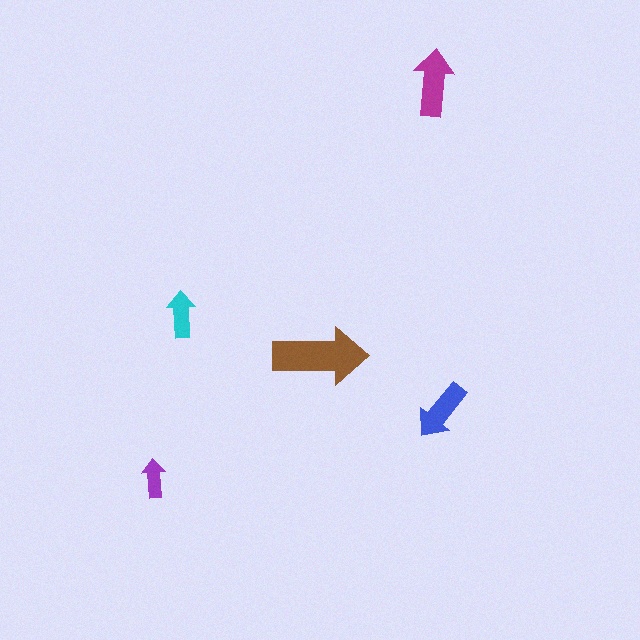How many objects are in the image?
There are 5 objects in the image.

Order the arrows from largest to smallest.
the brown one, the magenta one, the blue one, the cyan one, the purple one.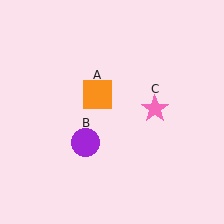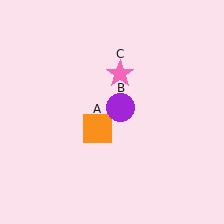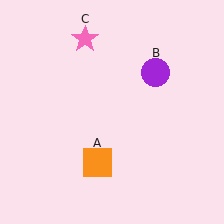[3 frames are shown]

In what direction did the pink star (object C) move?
The pink star (object C) moved up and to the left.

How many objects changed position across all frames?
3 objects changed position: orange square (object A), purple circle (object B), pink star (object C).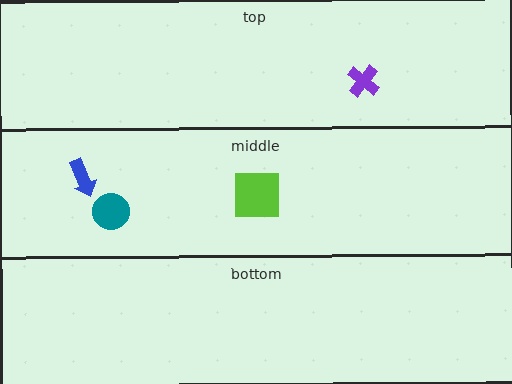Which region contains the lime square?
The middle region.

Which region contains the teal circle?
The middle region.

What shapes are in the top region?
The purple cross.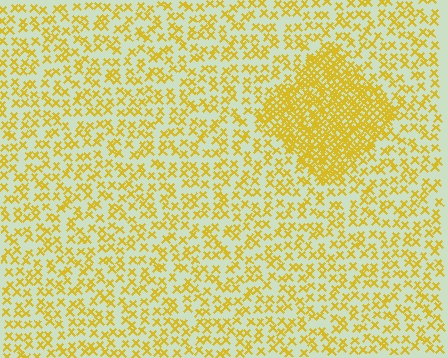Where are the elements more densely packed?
The elements are more densely packed inside the diamond boundary.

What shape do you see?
I see a diamond.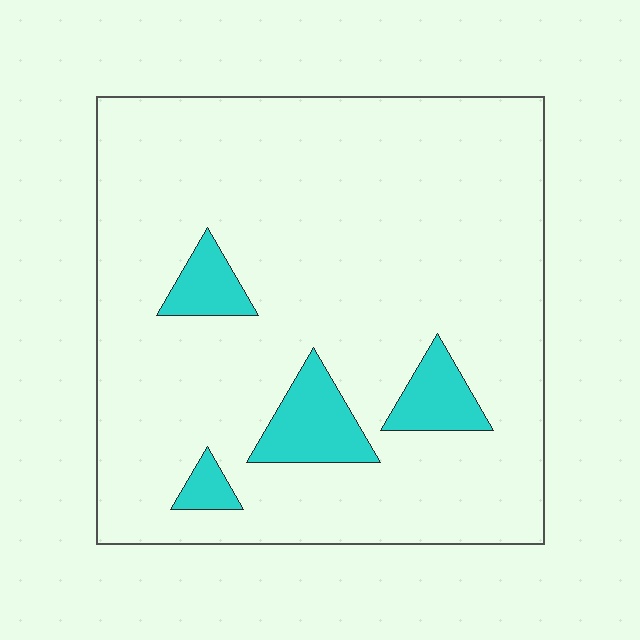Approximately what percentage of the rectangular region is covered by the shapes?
Approximately 10%.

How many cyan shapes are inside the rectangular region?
4.